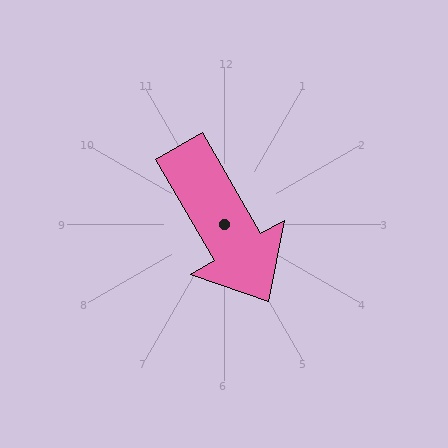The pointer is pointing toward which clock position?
Roughly 5 o'clock.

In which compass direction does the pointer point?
Southeast.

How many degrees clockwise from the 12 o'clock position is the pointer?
Approximately 150 degrees.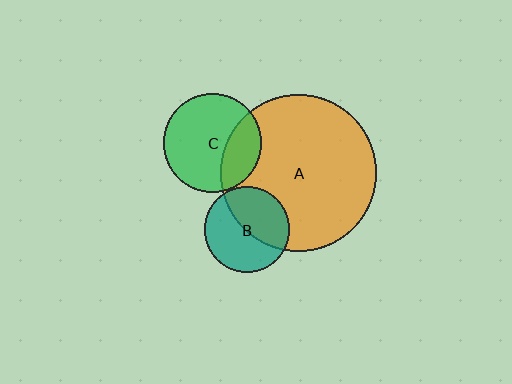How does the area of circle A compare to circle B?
Approximately 3.4 times.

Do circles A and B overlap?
Yes.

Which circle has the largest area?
Circle A (orange).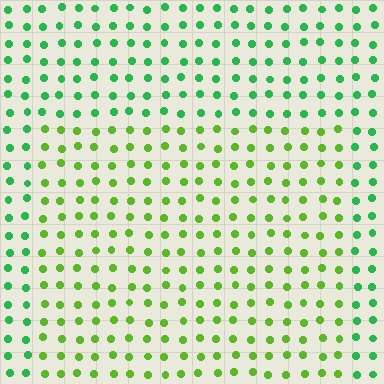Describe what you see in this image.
The image is filled with small green elements in a uniform arrangement. A rectangle-shaped region is visible where the elements are tinted to a slightly different hue, forming a subtle color boundary.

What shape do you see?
I see a rectangle.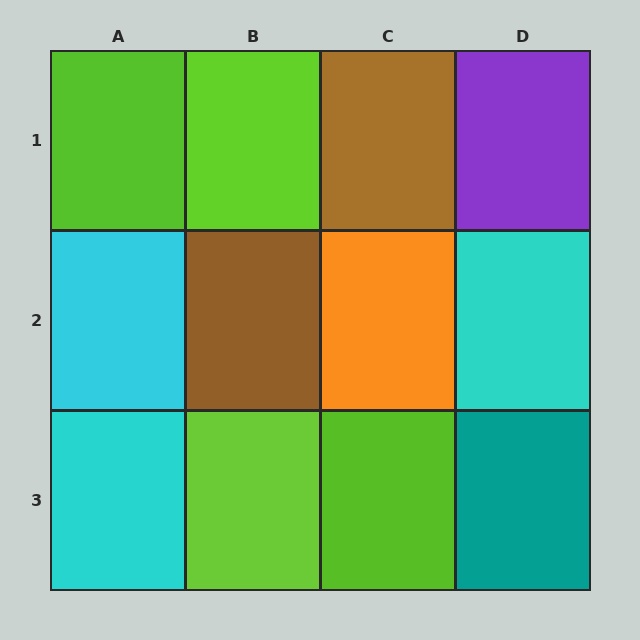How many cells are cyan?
3 cells are cyan.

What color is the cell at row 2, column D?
Cyan.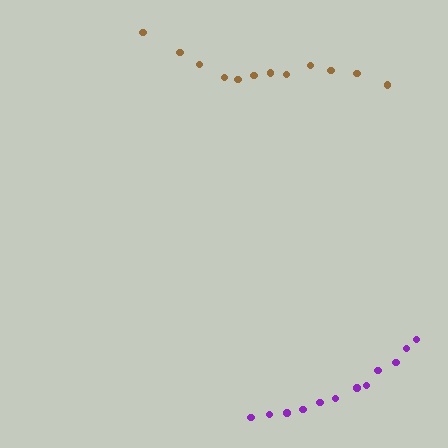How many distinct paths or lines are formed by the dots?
There are 2 distinct paths.